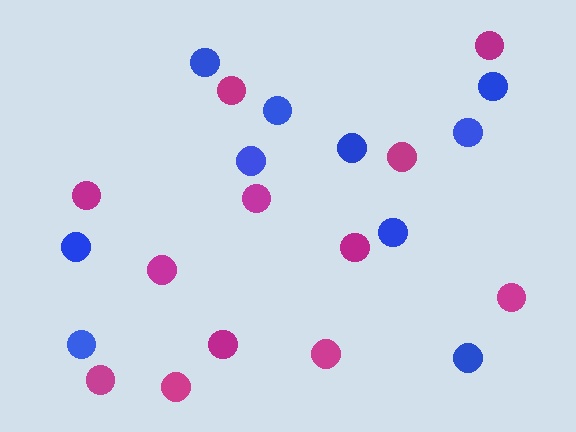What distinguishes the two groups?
There are 2 groups: one group of magenta circles (12) and one group of blue circles (10).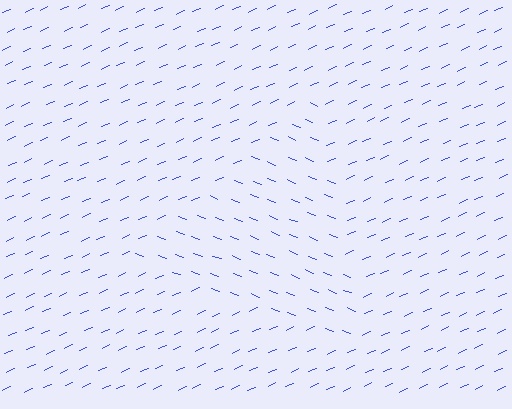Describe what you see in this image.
The image is filled with small blue line segments. A triangle region in the image has lines oriented differently from the surrounding lines, creating a visible texture boundary.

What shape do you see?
I see a triangle.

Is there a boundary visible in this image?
Yes, there is a texture boundary formed by a change in line orientation.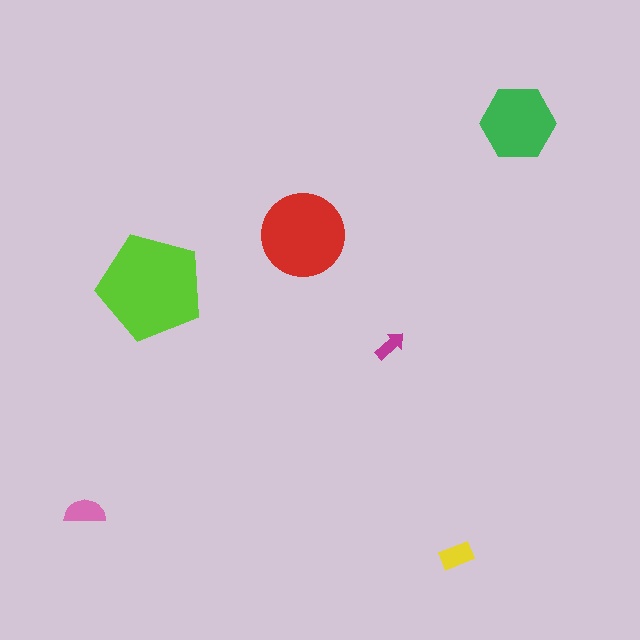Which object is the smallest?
The magenta arrow.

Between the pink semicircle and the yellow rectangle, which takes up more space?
The pink semicircle.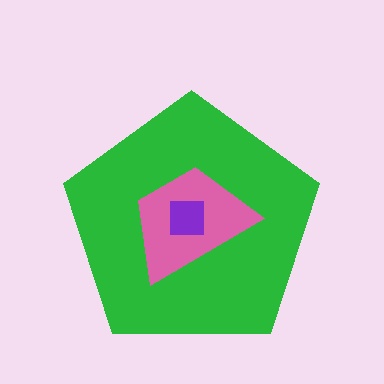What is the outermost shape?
The green pentagon.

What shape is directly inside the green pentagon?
The pink trapezoid.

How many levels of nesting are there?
3.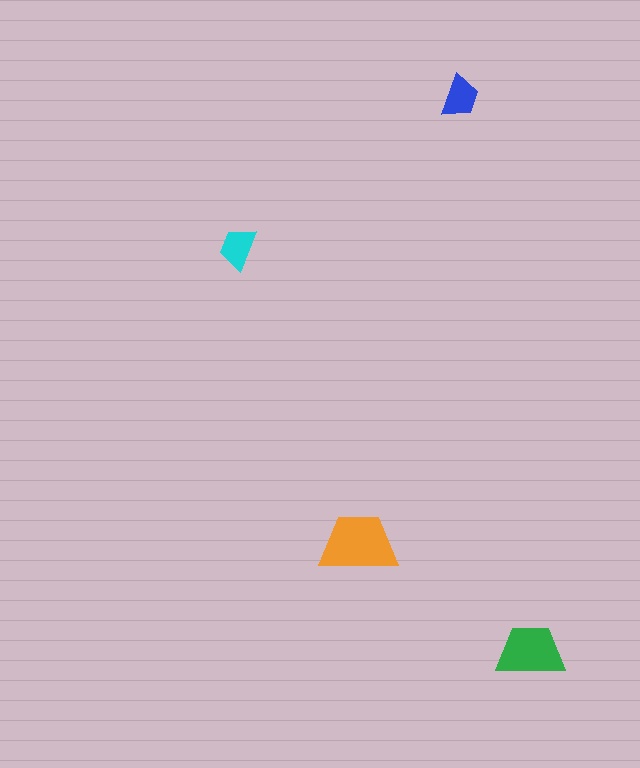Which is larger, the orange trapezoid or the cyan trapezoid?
The orange one.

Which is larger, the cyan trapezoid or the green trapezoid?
The green one.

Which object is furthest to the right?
The green trapezoid is rightmost.